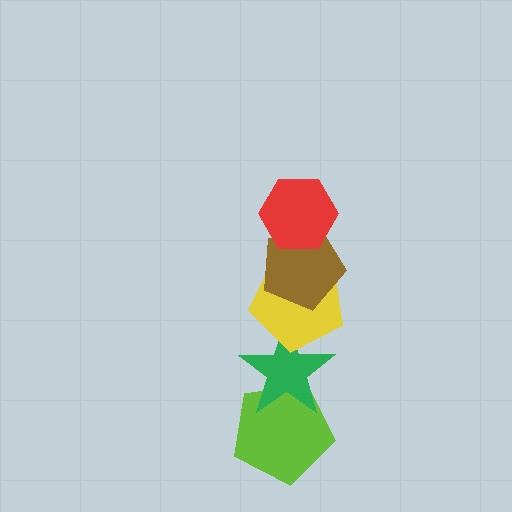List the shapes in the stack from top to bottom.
From top to bottom: the red hexagon, the brown pentagon, the yellow pentagon, the green star, the lime pentagon.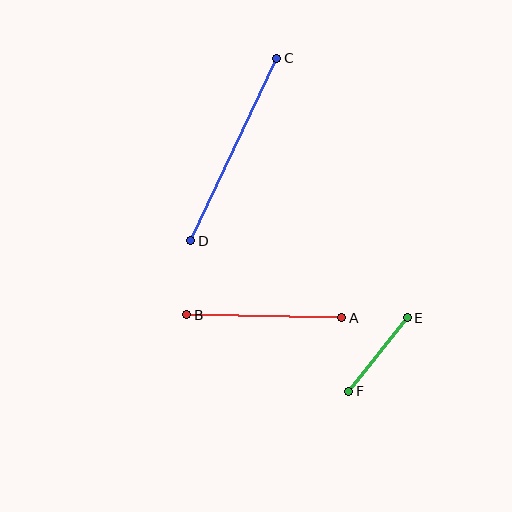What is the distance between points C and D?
The distance is approximately 202 pixels.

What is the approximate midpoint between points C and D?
The midpoint is at approximately (234, 149) pixels.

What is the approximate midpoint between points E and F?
The midpoint is at approximately (378, 354) pixels.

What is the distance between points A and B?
The distance is approximately 155 pixels.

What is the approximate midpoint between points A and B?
The midpoint is at approximately (264, 316) pixels.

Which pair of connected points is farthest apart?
Points C and D are farthest apart.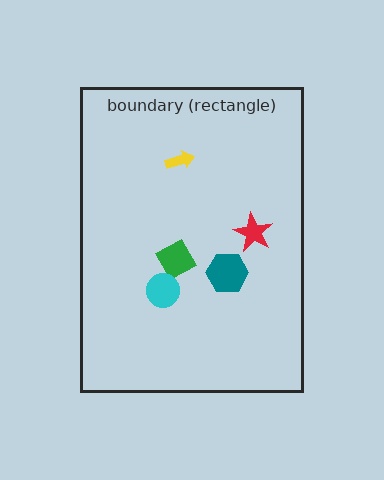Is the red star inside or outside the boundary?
Inside.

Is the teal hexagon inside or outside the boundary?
Inside.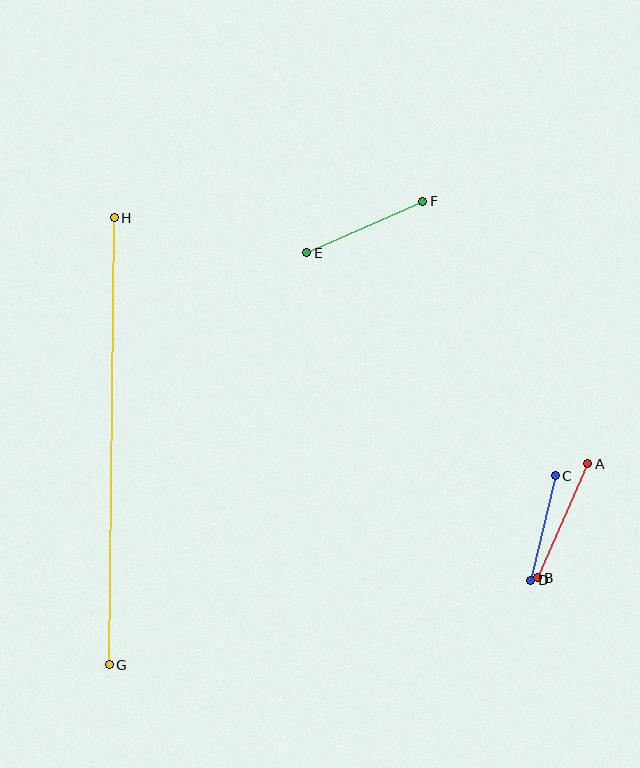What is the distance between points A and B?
The distance is approximately 125 pixels.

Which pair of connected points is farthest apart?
Points G and H are farthest apart.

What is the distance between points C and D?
The distance is approximately 107 pixels.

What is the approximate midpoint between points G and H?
The midpoint is at approximately (112, 441) pixels.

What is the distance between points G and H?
The distance is approximately 447 pixels.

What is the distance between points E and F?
The distance is approximately 127 pixels.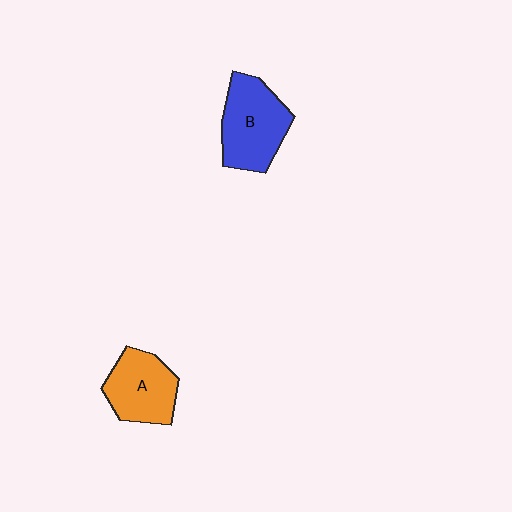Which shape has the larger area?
Shape B (blue).